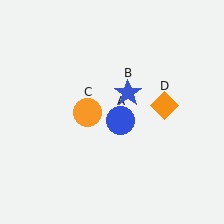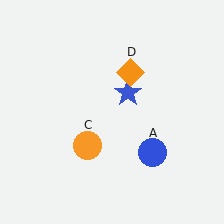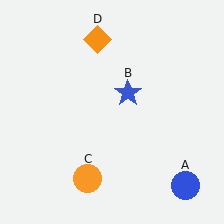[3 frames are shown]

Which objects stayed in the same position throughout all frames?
Blue star (object B) remained stationary.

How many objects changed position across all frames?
3 objects changed position: blue circle (object A), orange circle (object C), orange diamond (object D).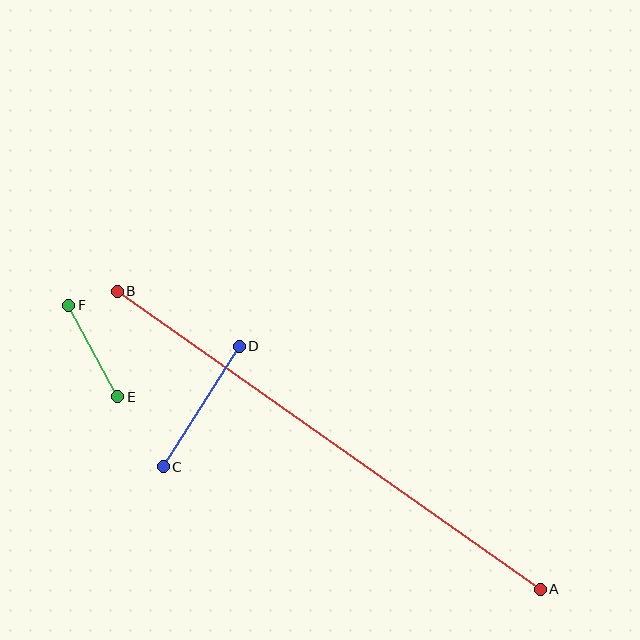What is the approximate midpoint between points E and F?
The midpoint is at approximately (93, 351) pixels.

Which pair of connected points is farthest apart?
Points A and B are farthest apart.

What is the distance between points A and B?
The distance is approximately 518 pixels.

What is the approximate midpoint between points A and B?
The midpoint is at approximately (329, 440) pixels.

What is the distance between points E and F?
The distance is approximately 104 pixels.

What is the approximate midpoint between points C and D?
The midpoint is at approximately (201, 407) pixels.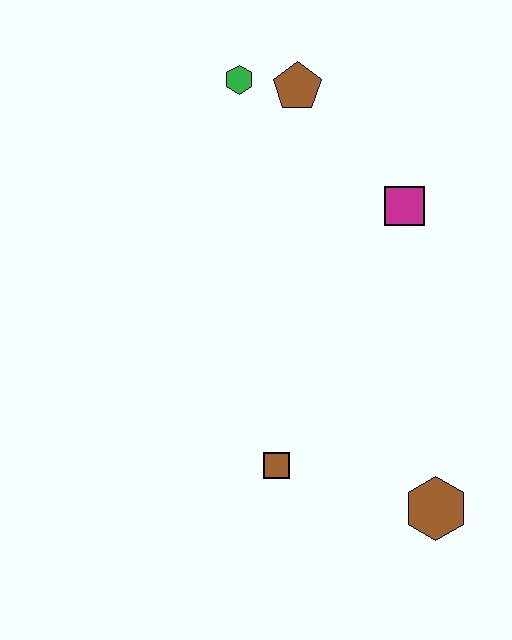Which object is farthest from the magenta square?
The brown hexagon is farthest from the magenta square.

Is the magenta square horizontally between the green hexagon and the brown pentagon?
No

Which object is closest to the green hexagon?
The brown pentagon is closest to the green hexagon.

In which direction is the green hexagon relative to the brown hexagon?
The green hexagon is above the brown hexagon.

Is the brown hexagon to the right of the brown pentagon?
Yes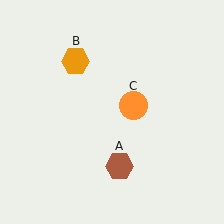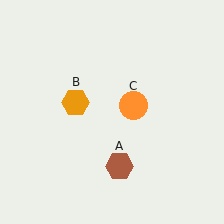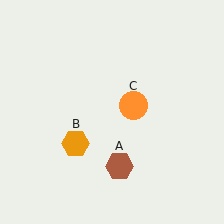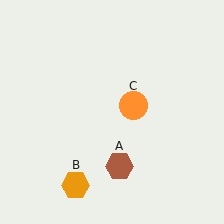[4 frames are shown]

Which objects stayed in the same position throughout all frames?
Brown hexagon (object A) and orange circle (object C) remained stationary.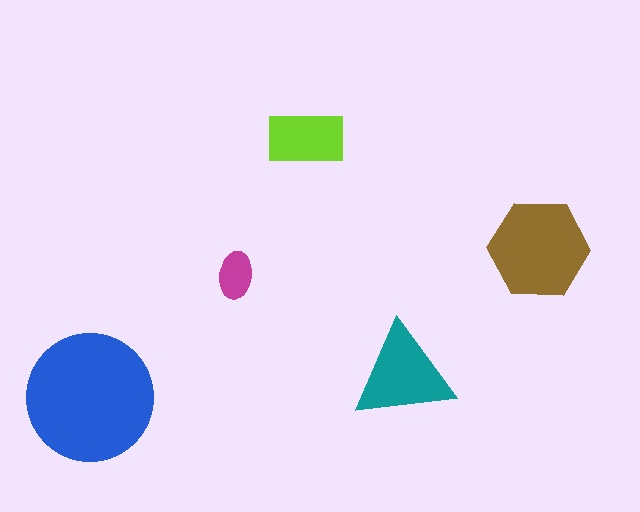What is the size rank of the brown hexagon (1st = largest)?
2nd.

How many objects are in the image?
There are 5 objects in the image.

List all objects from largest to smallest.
The blue circle, the brown hexagon, the teal triangle, the lime rectangle, the magenta ellipse.